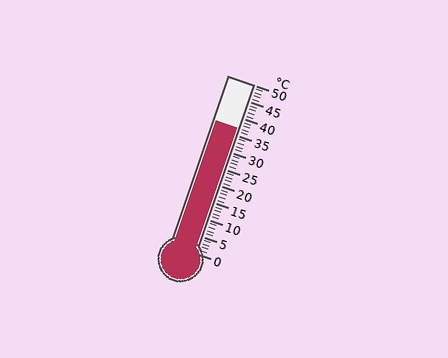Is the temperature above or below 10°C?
The temperature is above 10°C.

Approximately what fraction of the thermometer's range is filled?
The thermometer is filled to approximately 75% of its range.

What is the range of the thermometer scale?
The thermometer scale ranges from 0°C to 50°C.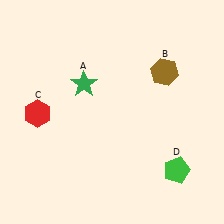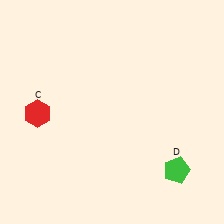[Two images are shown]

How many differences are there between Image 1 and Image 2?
There are 2 differences between the two images.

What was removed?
The brown hexagon (B), the green star (A) were removed in Image 2.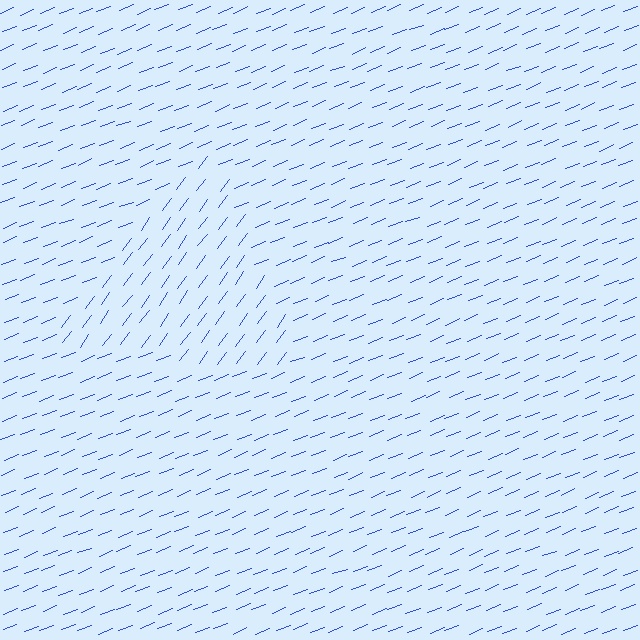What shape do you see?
I see a triangle.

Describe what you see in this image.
The image is filled with small blue line segments. A triangle region in the image has lines oriented differently from the surrounding lines, creating a visible texture boundary.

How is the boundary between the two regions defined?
The boundary is defined purely by a change in line orientation (approximately 32 degrees difference). All lines are the same color and thickness.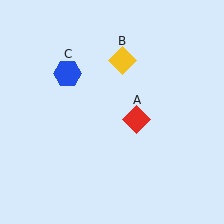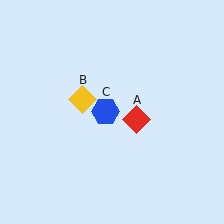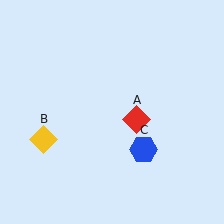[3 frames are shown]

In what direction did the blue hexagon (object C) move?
The blue hexagon (object C) moved down and to the right.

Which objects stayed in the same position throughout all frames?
Red diamond (object A) remained stationary.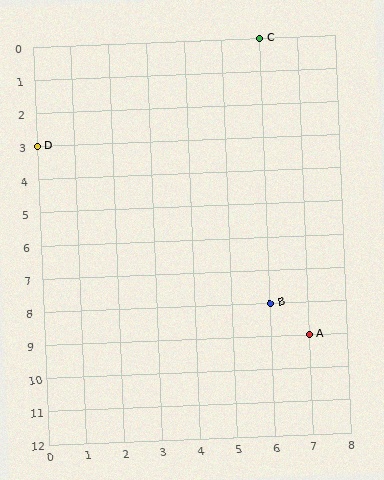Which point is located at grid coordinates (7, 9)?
Point A is at (7, 9).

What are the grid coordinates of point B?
Point B is at grid coordinates (6, 8).